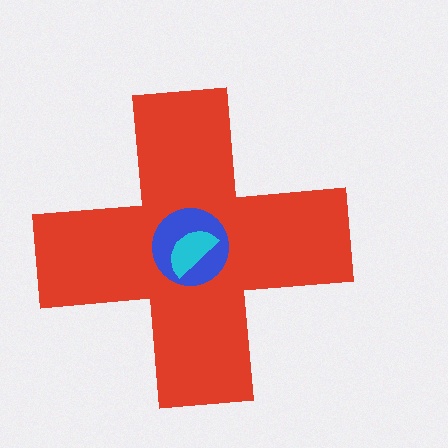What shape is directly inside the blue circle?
The cyan semicircle.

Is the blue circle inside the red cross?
Yes.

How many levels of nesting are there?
3.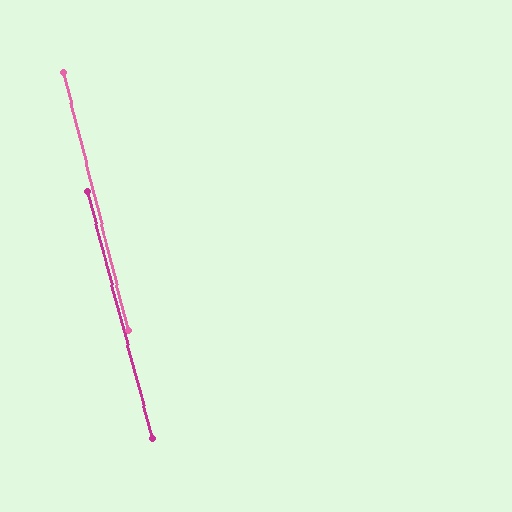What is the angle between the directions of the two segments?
Approximately 1 degree.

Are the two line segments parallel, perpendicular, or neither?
Parallel — their directions differ by only 0.8°.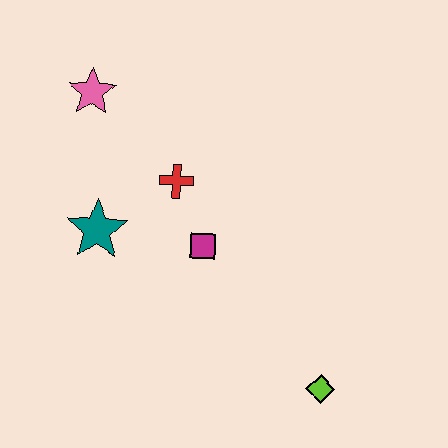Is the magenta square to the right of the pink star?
Yes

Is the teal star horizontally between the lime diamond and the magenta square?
No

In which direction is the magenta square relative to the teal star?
The magenta square is to the right of the teal star.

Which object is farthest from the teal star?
The lime diamond is farthest from the teal star.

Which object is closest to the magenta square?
The red cross is closest to the magenta square.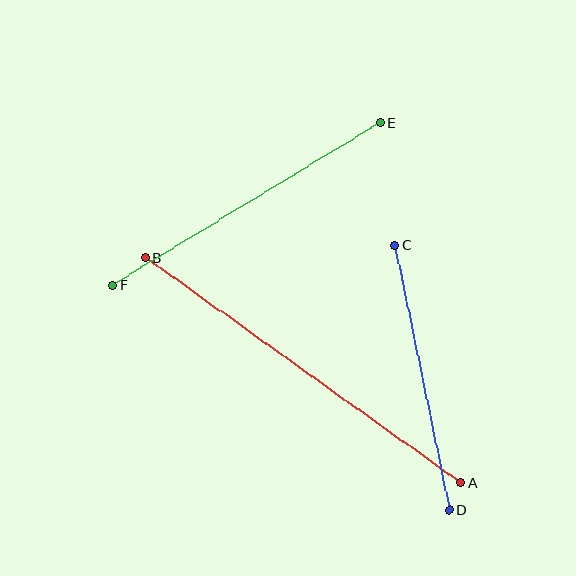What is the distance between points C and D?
The distance is approximately 270 pixels.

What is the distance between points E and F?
The distance is approximately 314 pixels.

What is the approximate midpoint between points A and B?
The midpoint is at approximately (303, 370) pixels.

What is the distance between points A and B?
The distance is approximately 388 pixels.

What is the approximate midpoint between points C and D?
The midpoint is at approximately (422, 378) pixels.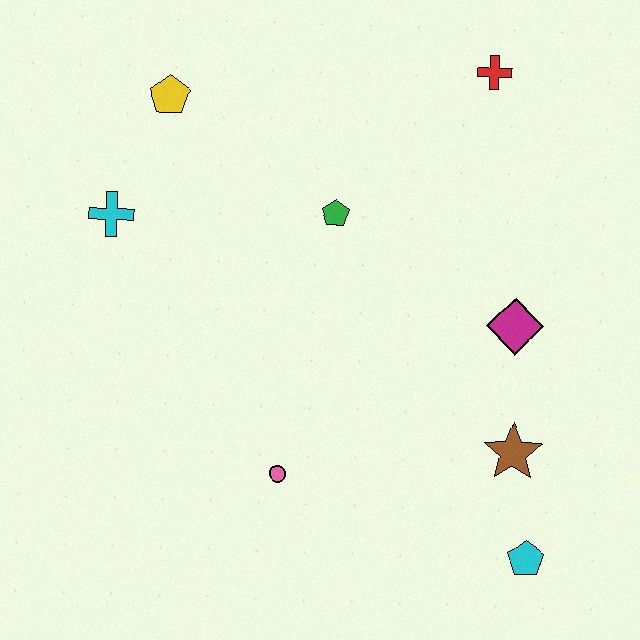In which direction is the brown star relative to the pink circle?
The brown star is to the right of the pink circle.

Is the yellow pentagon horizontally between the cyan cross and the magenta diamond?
Yes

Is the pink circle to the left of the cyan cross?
No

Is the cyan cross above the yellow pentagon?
No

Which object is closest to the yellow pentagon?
The cyan cross is closest to the yellow pentagon.